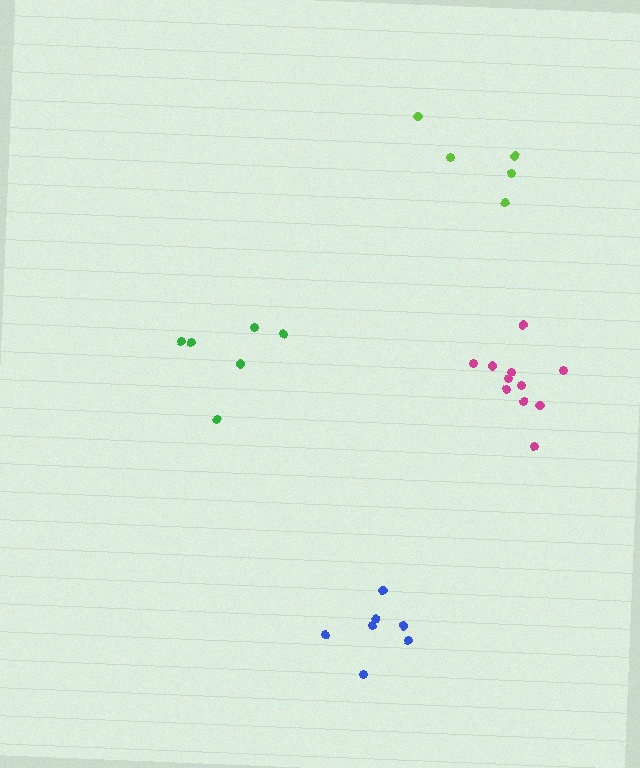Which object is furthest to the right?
The magenta cluster is rightmost.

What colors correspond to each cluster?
The clusters are colored: green, magenta, blue, lime.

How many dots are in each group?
Group 1: 6 dots, Group 2: 11 dots, Group 3: 7 dots, Group 4: 5 dots (29 total).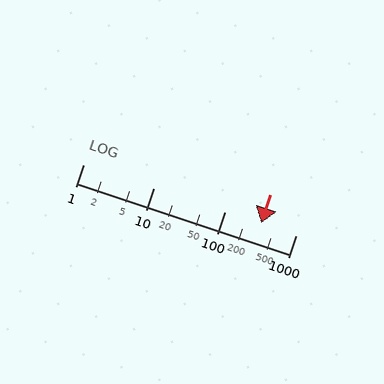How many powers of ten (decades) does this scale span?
The scale spans 3 decades, from 1 to 1000.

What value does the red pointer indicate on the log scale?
The pointer indicates approximately 320.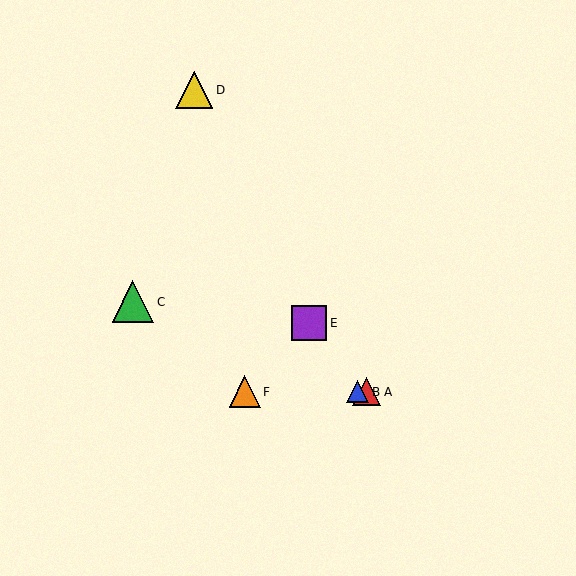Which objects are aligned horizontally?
Objects A, B, F are aligned horizontally.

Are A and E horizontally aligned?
No, A is at y≈392 and E is at y≈323.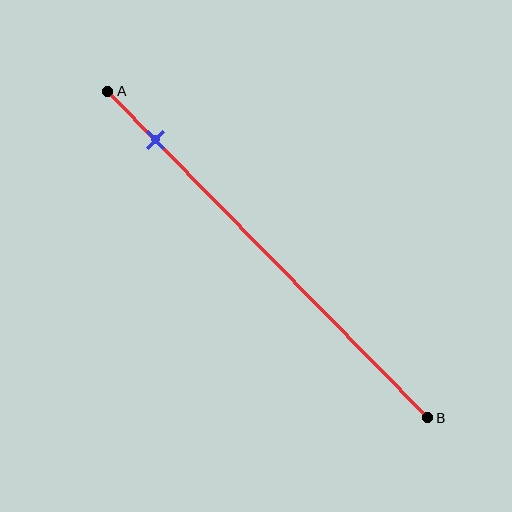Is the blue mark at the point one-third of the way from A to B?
No, the mark is at about 15% from A, not at the 33% one-third point.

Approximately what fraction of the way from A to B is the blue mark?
The blue mark is approximately 15% of the way from A to B.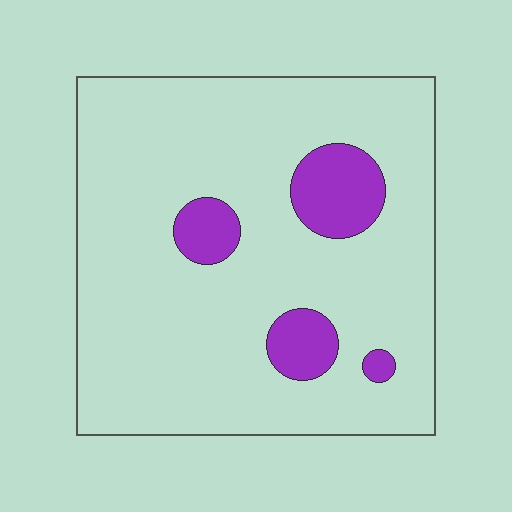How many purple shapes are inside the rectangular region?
4.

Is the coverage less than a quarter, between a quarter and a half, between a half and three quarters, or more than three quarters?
Less than a quarter.